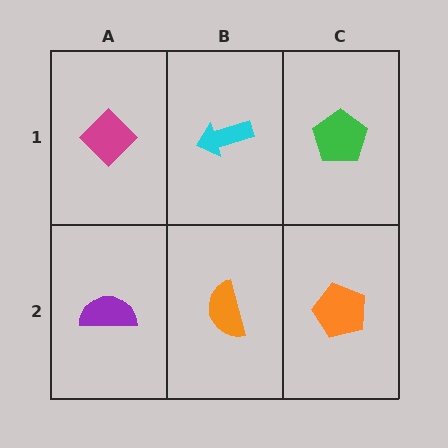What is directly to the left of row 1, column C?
A cyan arrow.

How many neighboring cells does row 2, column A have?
2.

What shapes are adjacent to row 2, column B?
A cyan arrow (row 1, column B), a purple semicircle (row 2, column A), an orange pentagon (row 2, column C).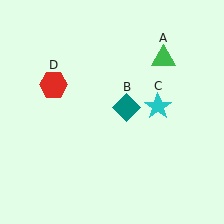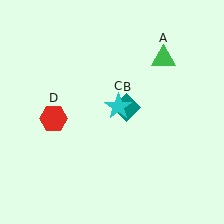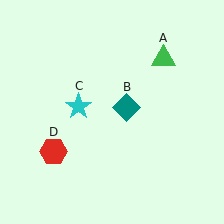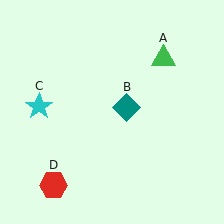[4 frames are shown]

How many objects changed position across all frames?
2 objects changed position: cyan star (object C), red hexagon (object D).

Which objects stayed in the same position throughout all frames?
Green triangle (object A) and teal diamond (object B) remained stationary.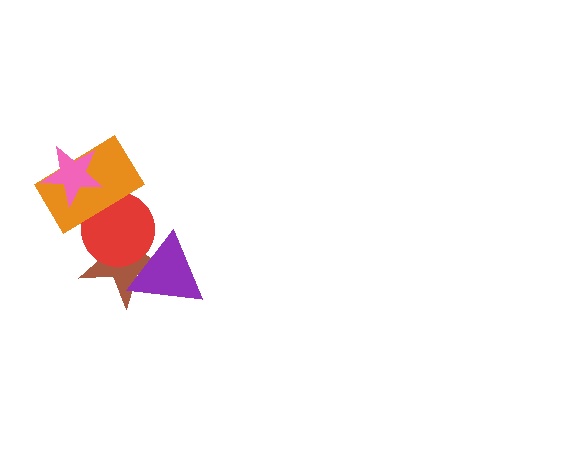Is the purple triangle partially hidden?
Yes, it is partially covered by another shape.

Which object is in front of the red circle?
The orange rectangle is in front of the red circle.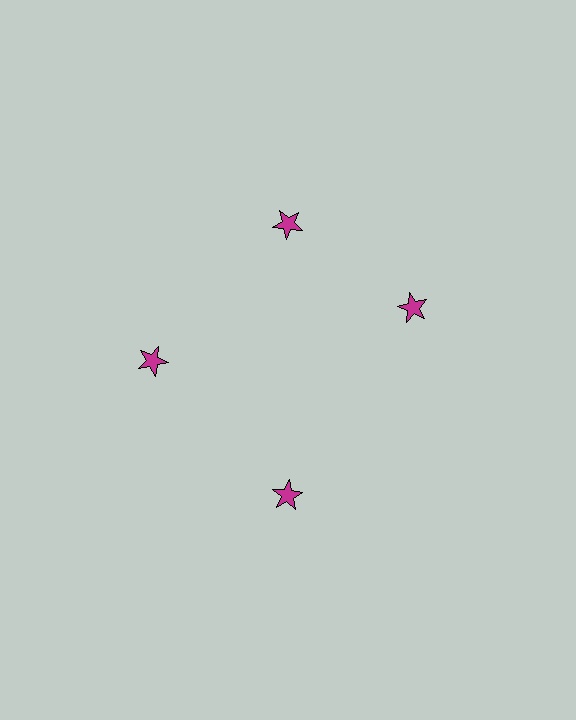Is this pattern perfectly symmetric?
No. The 4 magenta stars are arranged in a ring, but one element near the 3 o'clock position is rotated out of alignment along the ring, breaking the 4-fold rotational symmetry.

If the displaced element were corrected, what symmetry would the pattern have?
It would have 4-fold rotational symmetry — the pattern would map onto itself every 90 degrees.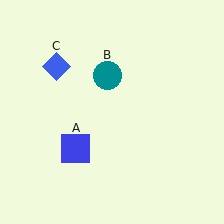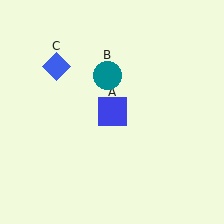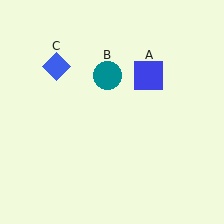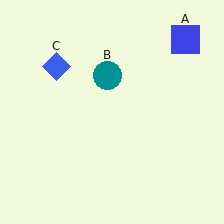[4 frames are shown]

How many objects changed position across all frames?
1 object changed position: blue square (object A).